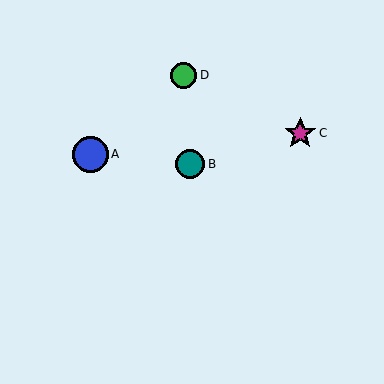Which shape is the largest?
The blue circle (labeled A) is the largest.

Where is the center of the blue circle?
The center of the blue circle is at (90, 154).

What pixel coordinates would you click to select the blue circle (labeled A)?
Click at (90, 154) to select the blue circle A.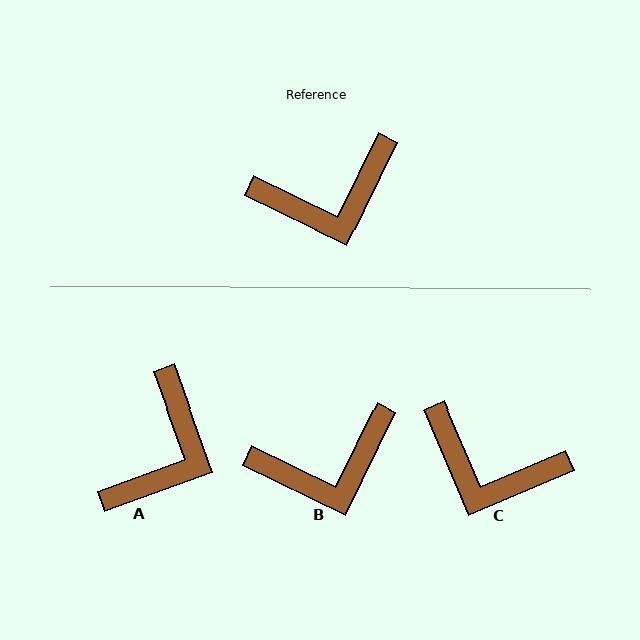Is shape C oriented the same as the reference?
No, it is off by about 41 degrees.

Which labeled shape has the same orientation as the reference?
B.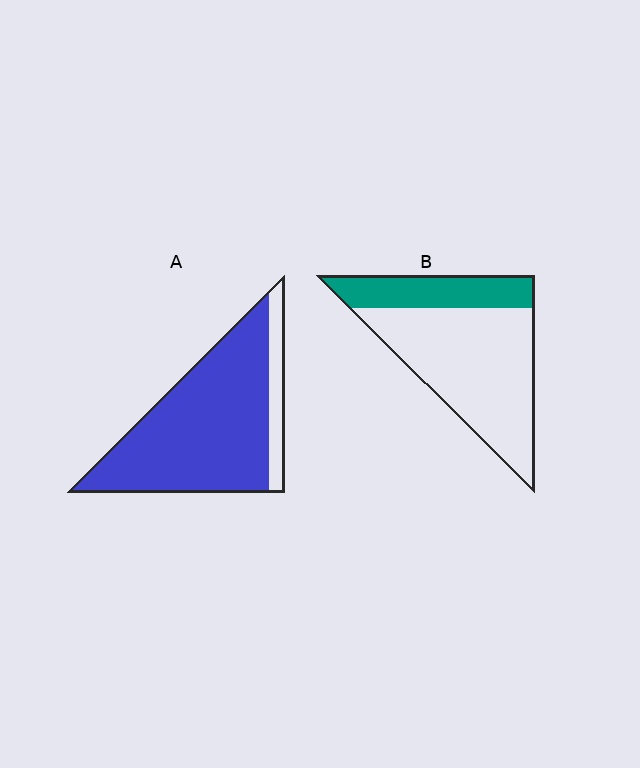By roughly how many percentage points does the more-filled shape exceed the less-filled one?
By roughly 60 percentage points (A over B).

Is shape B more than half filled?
No.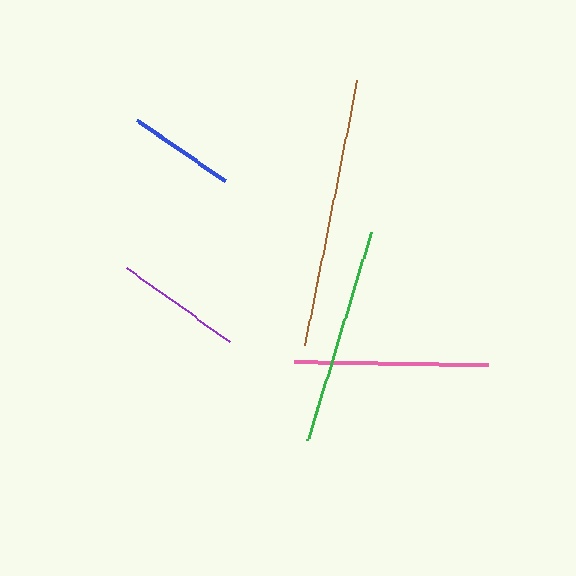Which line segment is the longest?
The brown line is the longest at approximately 270 pixels.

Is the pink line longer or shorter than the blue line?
The pink line is longer than the blue line.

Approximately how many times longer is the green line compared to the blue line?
The green line is approximately 2.0 times the length of the blue line.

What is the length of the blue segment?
The blue segment is approximately 107 pixels long.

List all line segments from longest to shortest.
From longest to shortest: brown, green, pink, purple, blue.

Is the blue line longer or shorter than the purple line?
The purple line is longer than the blue line.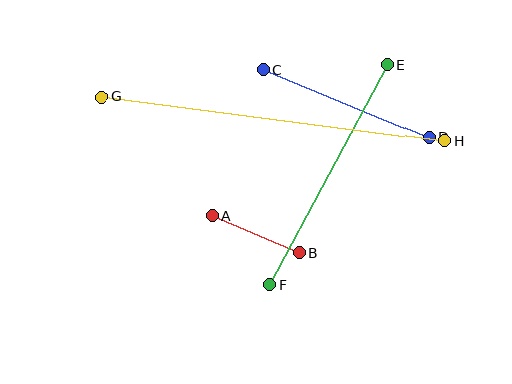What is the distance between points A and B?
The distance is approximately 95 pixels.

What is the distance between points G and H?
The distance is approximately 346 pixels.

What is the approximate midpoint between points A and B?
The midpoint is at approximately (256, 234) pixels.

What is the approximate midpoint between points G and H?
The midpoint is at approximately (273, 119) pixels.